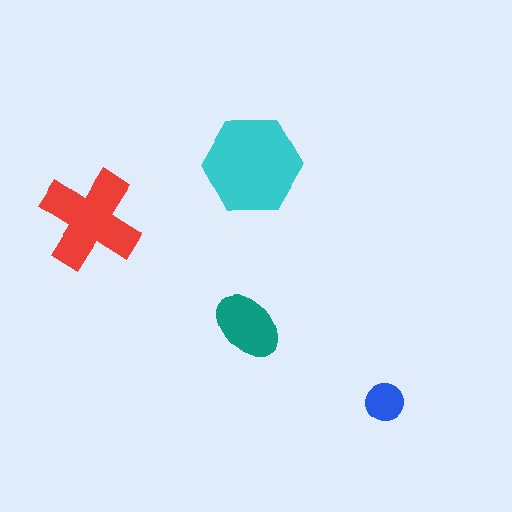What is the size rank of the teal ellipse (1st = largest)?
3rd.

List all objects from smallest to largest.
The blue circle, the teal ellipse, the red cross, the cyan hexagon.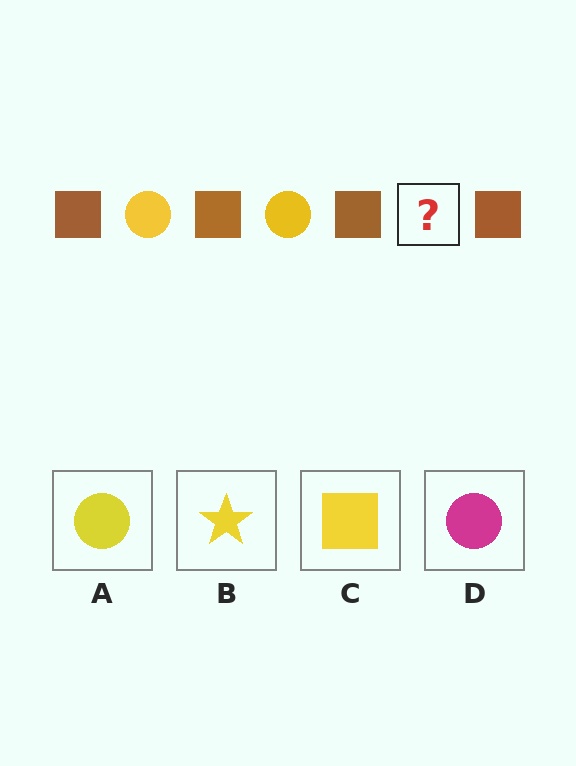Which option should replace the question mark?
Option A.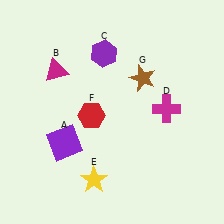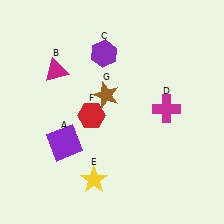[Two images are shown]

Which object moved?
The brown star (G) moved left.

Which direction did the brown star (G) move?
The brown star (G) moved left.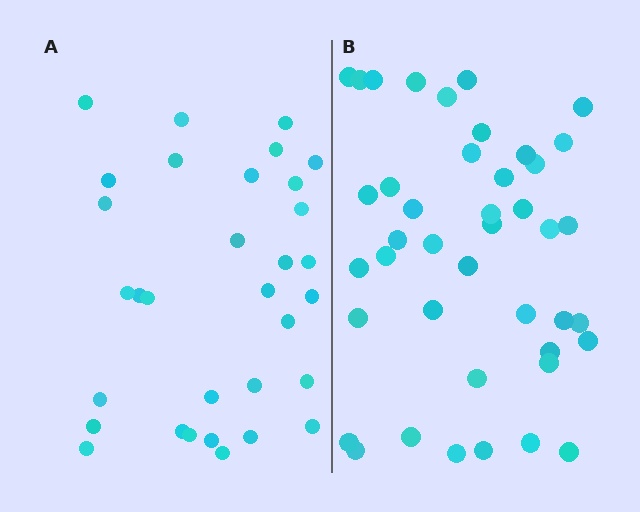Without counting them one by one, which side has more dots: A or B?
Region B (the right region) has more dots.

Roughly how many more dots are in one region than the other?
Region B has roughly 10 or so more dots than region A.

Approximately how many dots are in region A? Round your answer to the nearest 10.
About 30 dots. (The exact count is 32, which rounds to 30.)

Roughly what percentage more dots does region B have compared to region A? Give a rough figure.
About 30% more.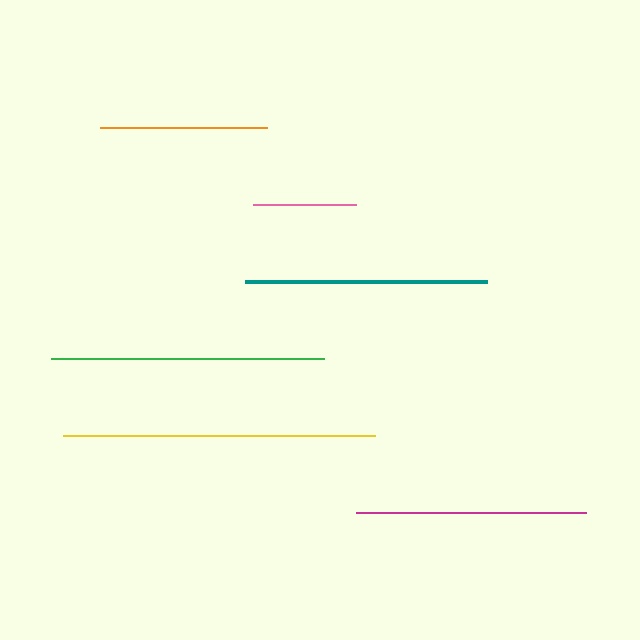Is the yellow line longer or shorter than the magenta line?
The yellow line is longer than the magenta line.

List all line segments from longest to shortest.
From longest to shortest: yellow, green, teal, magenta, orange, pink.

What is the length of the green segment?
The green segment is approximately 272 pixels long.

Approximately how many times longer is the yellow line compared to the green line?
The yellow line is approximately 1.1 times the length of the green line.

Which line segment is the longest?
The yellow line is the longest at approximately 312 pixels.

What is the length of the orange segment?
The orange segment is approximately 167 pixels long.